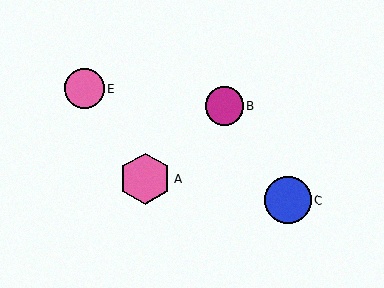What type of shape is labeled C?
Shape C is a blue circle.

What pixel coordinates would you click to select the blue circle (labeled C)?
Click at (288, 201) to select the blue circle C.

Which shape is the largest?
The pink hexagon (labeled A) is the largest.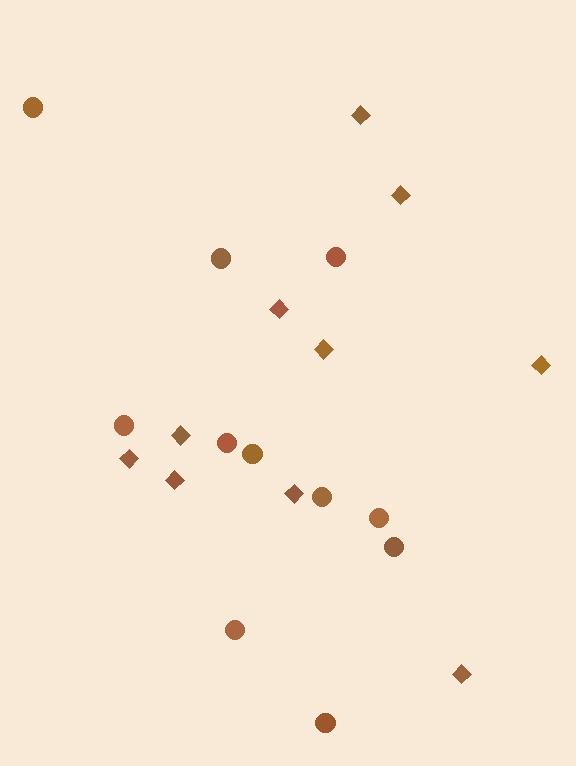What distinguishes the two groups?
There are 2 groups: one group of diamonds (10) and one group of circles (11).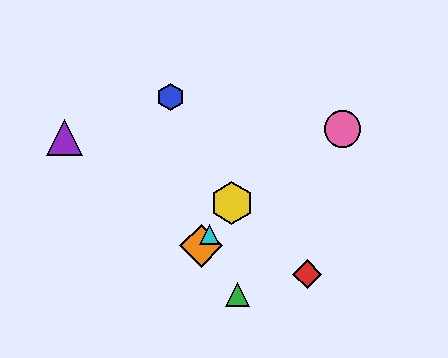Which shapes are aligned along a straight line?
The yellow hexagon, the orange diamond, the cyan triangle are aligned along a straight line.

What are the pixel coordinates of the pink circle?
The pink circle is at (343, 129).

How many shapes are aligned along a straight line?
3 shapes (the yellow hexagon, the orange diamond, the cyan triangle) are aligned along a straight line.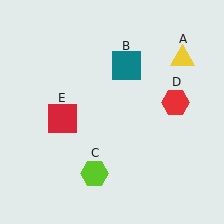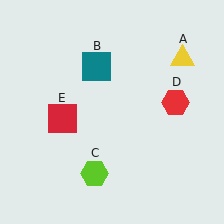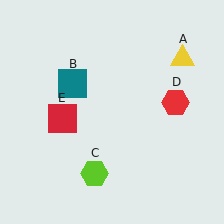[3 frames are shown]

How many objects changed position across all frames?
1 object changed position: teal square (object B).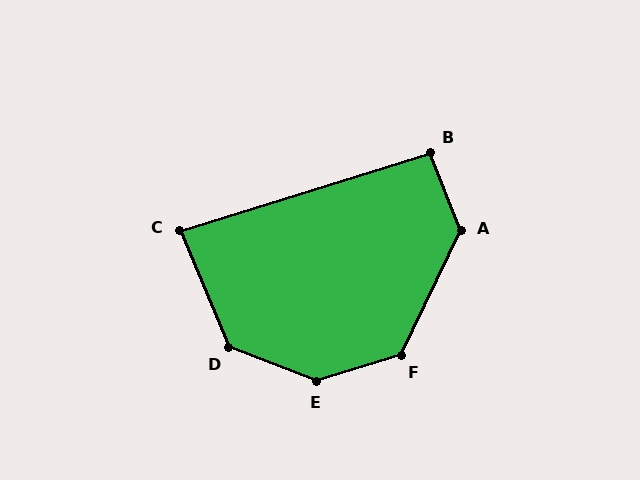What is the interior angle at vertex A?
Approximately 133 degrees (obtuse).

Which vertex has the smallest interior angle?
C, at approximately 84 degrees.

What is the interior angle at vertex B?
Approximately 94 degrees (approximately right).